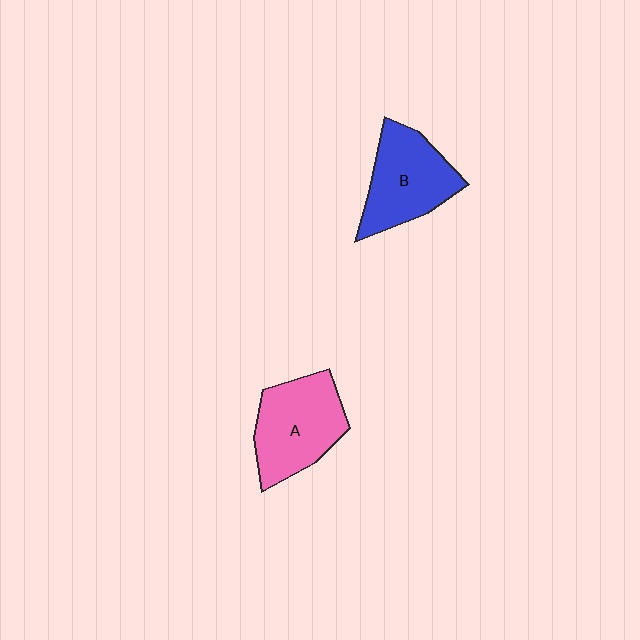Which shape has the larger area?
Shape A (pink).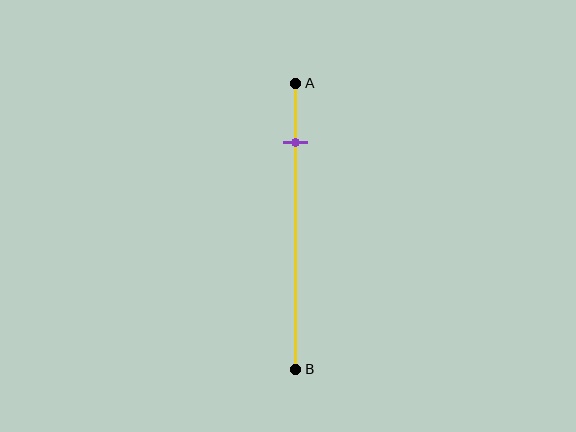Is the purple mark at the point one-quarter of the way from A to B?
No, the mark is at about 20% from A, not at the 25% one-quarter point.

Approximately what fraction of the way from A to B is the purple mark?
The purple mark is approximately 20% of the way from A to B.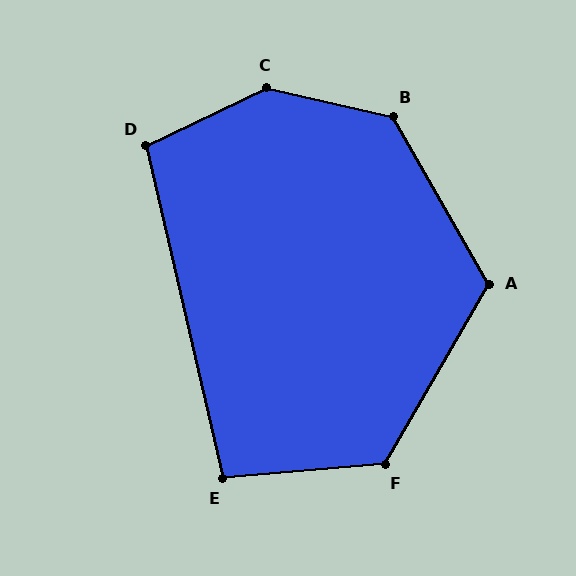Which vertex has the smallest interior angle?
E, at approximately 98 degrees.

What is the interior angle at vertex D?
Approximately 103 degrees (obtuse).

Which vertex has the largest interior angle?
C, at approximately 142 degrees.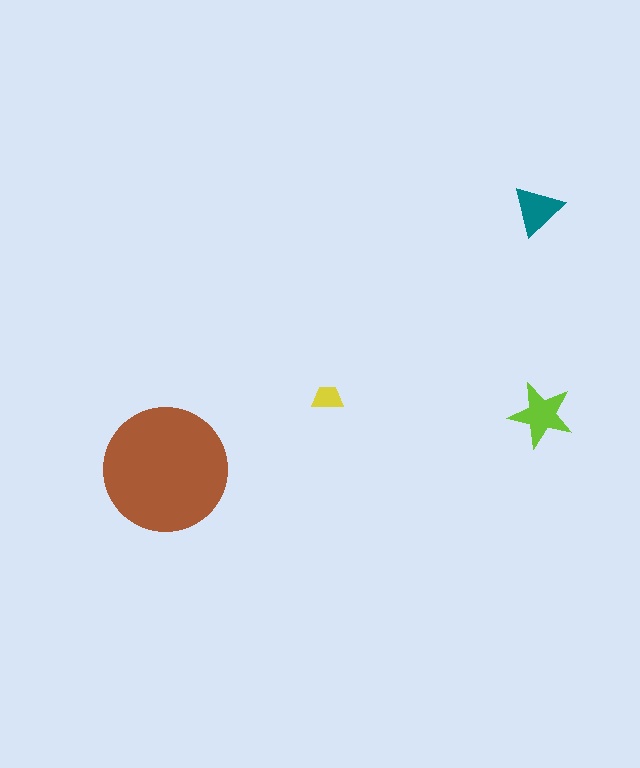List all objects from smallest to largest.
The yellow trapezoid, the teal triangle, the lime star, the brown circle.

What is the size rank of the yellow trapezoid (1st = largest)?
4th.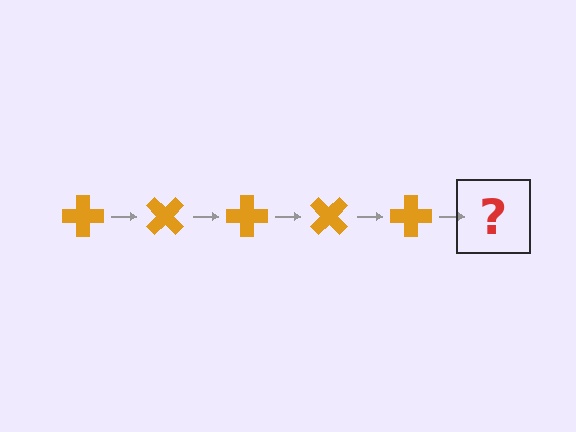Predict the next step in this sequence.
The next step is an orange cross rotated 225 degrees.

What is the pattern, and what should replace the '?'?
The pattern is that the cross rotates 45 degrees each step. The '?' should be an orange cross rotated 225 degrees.